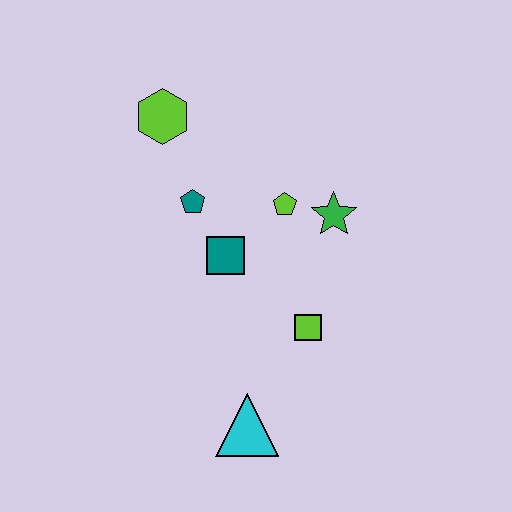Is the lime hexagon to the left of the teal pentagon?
Yes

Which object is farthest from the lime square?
The lime hexagon is farthest from the lime square.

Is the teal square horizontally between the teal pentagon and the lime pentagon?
Yes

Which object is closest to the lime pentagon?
The green star is closest to the lime pentagon.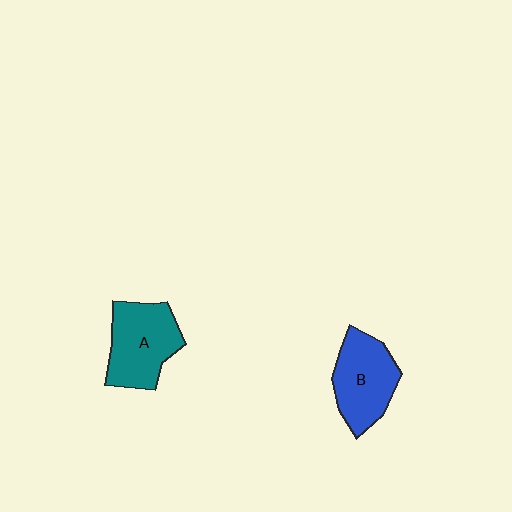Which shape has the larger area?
Shape A (teal).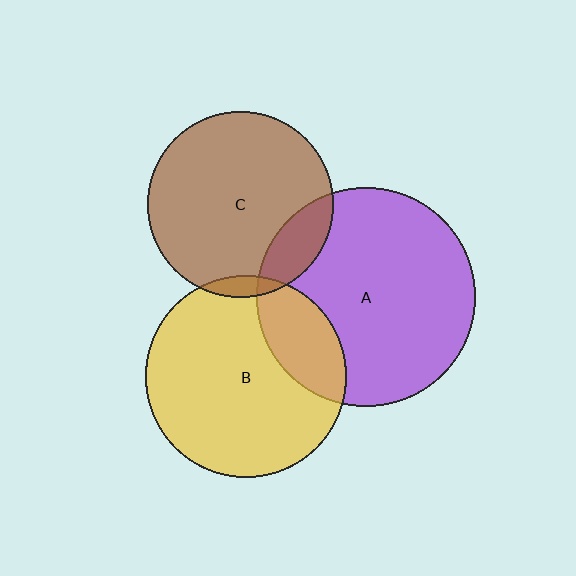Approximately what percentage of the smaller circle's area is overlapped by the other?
Approximately 15%.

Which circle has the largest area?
Circle A (purple).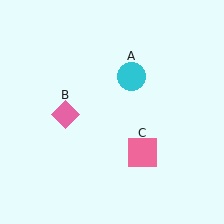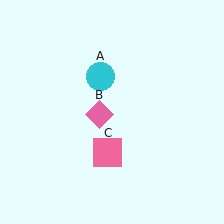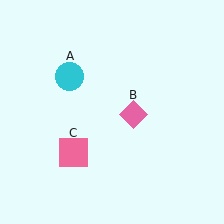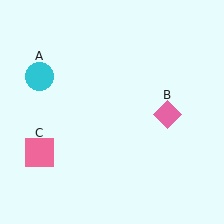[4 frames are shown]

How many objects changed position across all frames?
3 objects changed position: cyan circle (object A), pink diamond (object B), pink square (object C).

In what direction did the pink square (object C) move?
The pink square (object C) moved left.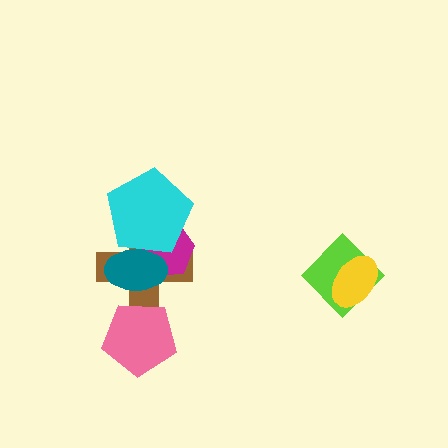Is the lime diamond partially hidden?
Yes, it is partially covered by another shape.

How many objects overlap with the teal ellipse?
3 objects overlap with the teal ellipse.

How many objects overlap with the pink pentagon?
1 object overlaps with the pink pentagon.